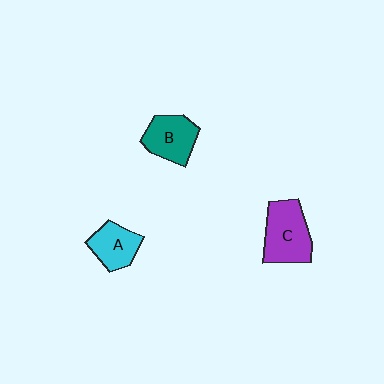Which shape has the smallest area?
Shape A (cyan).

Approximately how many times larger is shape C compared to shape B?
Approximately 1.3 times.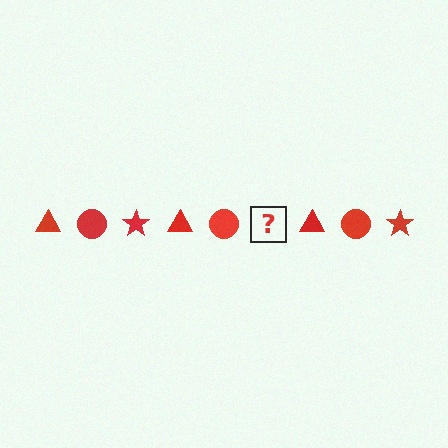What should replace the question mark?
The question mark should be replaced with a red star.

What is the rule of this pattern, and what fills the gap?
The rule is that the pattern cycles through triangle, circle, star shapes in red. The gap should be filled with a red star.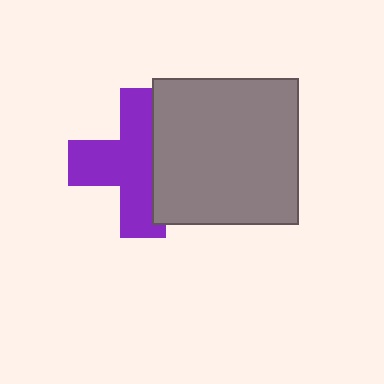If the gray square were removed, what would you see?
You would see the complete purple cross.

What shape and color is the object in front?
The object in front is a gray square.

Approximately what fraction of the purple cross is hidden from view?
Roughly 37% of the purple cross is hidden behind the gray square.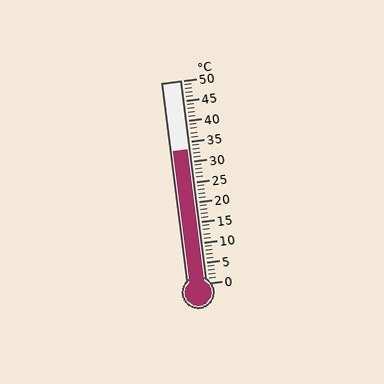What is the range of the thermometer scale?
The thermometer scale ranges from 0°C to 50°C.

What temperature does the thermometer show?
The thermometer shows approximately 33°C.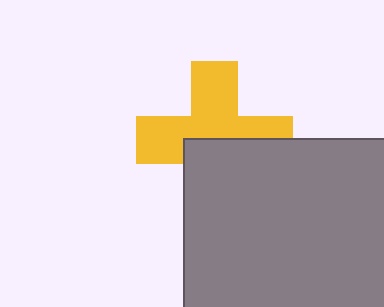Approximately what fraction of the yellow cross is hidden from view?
Roughly 43% of the yellow cross is hidden behind the gray square.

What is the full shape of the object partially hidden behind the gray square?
The partially hidden object is a yellow cross.